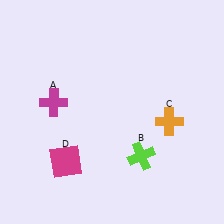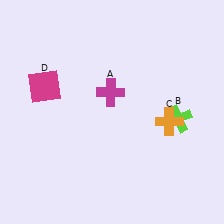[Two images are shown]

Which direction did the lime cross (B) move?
The lime cross (B) moved up.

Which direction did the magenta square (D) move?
The magenta square (D) moved up.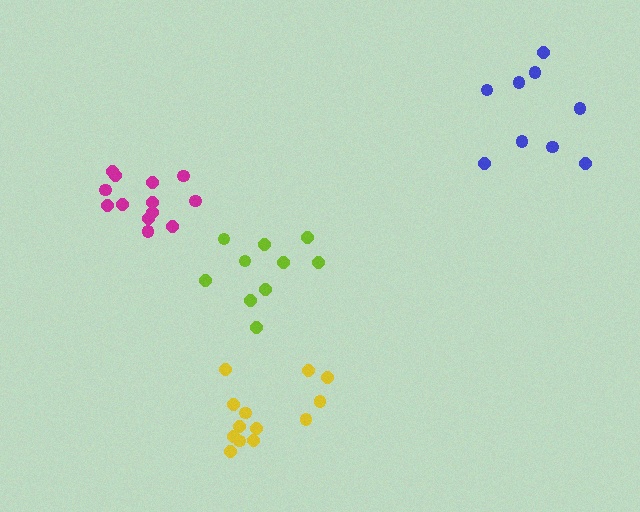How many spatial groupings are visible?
There are 4 spatial groupings.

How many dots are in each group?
Group 1: 13 dots, Group 2: 9 dots, Group 3: 13 dots, Group 4: 10 dots (45 total).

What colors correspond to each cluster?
The clusters are colored: magenta, blue, yellow, lime.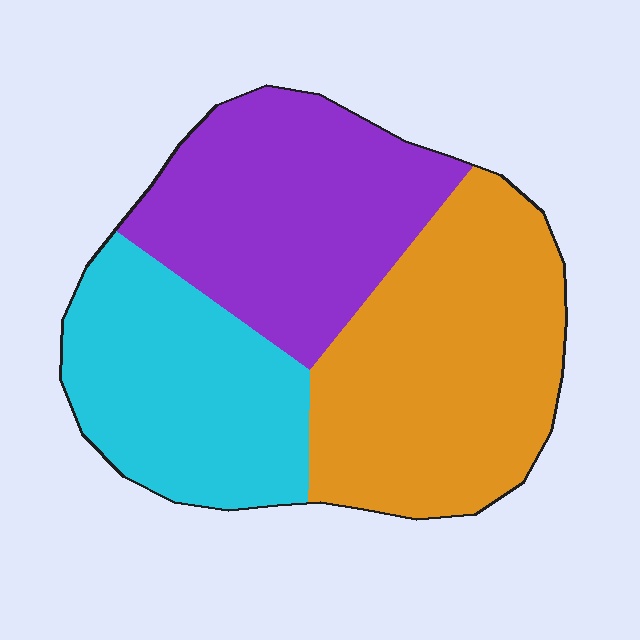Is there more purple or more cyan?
Purple.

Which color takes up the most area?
Orange, at roughly 40%.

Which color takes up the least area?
Cyan, at roughly 30%.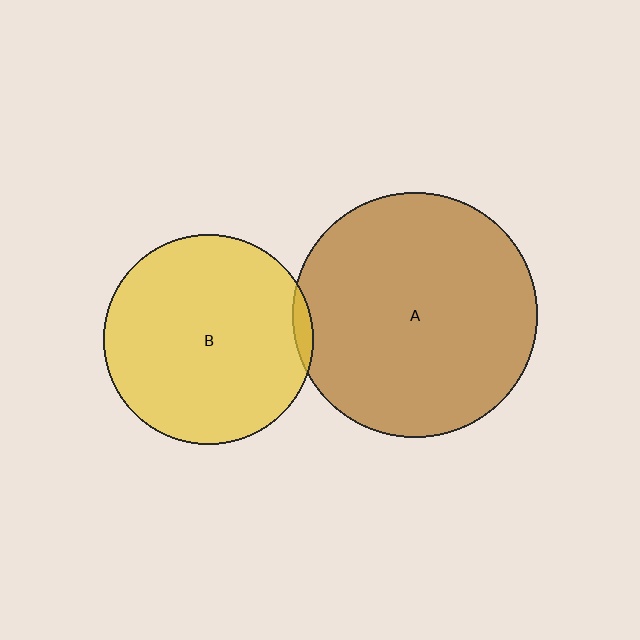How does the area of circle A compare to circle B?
Approximately 1.3 times.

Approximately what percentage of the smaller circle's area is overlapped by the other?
Approximately 5%.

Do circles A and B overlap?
Yes.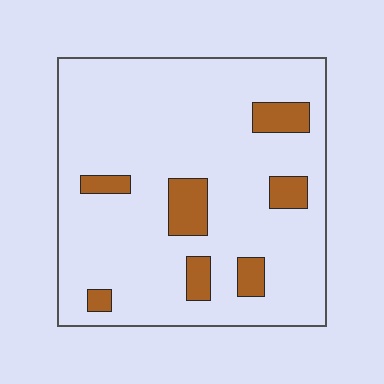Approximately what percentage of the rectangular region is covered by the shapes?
Approximately 15%.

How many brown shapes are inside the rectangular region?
7.